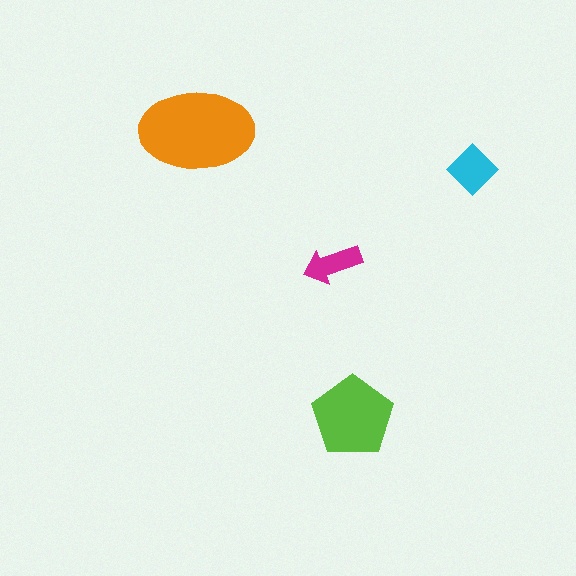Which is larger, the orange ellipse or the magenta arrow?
The orange ellipse.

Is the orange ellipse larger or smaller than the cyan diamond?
Larger.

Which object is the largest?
The orange ellipse.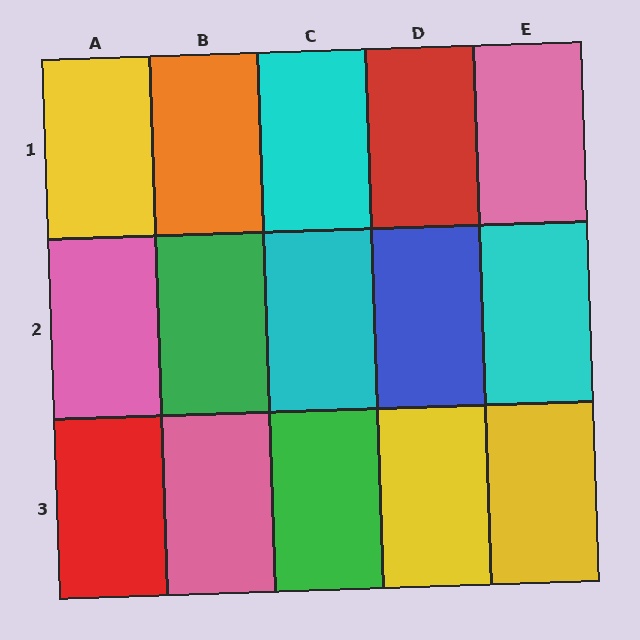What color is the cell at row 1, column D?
Red.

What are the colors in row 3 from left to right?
Red, pink, green, yellow, yellow.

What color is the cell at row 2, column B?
Green.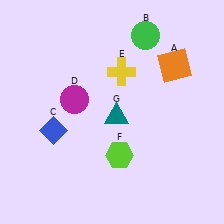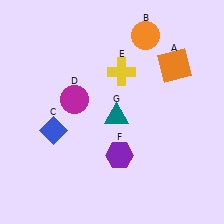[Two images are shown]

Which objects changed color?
B changed from green to orange. F changed from lime to purple.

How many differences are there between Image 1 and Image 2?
There are 2 differences between the two images.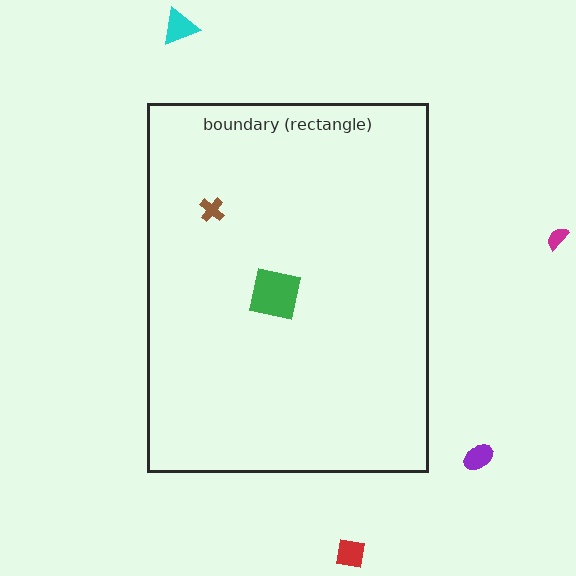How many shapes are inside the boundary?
2 inside, 4 outside.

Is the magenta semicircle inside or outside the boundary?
Outside.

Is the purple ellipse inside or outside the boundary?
Outside.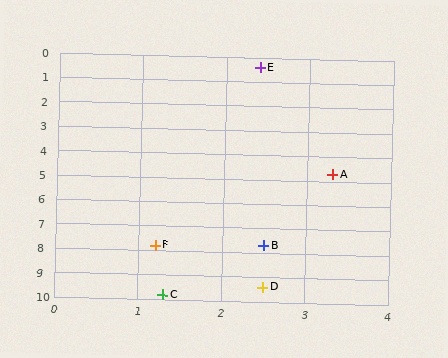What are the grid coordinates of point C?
Point C is at approximately (1.3, 9.8).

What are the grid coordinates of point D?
Point D is at approximately (2.5, 9.4).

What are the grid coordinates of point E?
Point E is at approximately (2.4, 0.4).